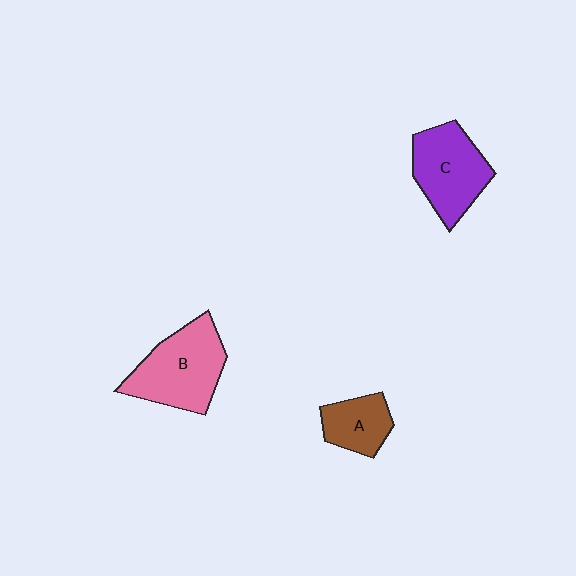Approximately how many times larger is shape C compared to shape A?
Approximately 1.7 times.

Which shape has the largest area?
Shape B (pink).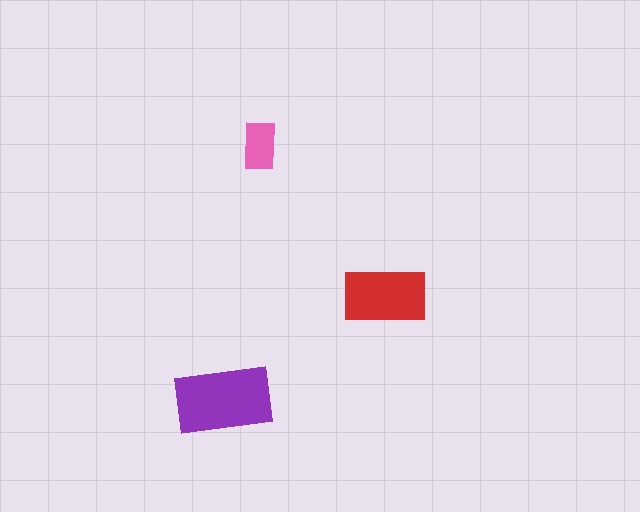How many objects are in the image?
There are 3 objects in the image.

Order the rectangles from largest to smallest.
the purple one, the red one, the pink one.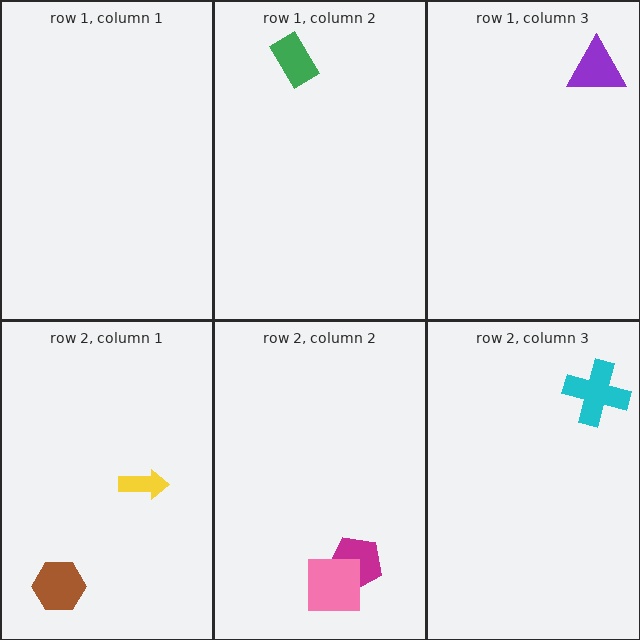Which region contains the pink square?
The row 2, column 2 region.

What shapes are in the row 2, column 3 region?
The cyan cross.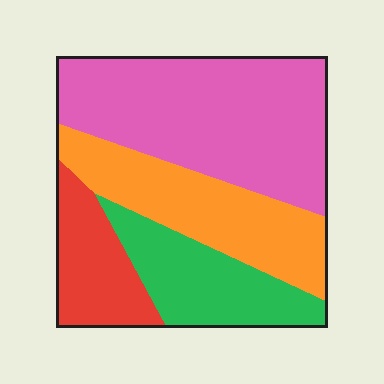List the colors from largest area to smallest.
From largest to smallest: pink, orange, green, red.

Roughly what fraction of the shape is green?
Green takes up about one fifth (1/5) of the shape.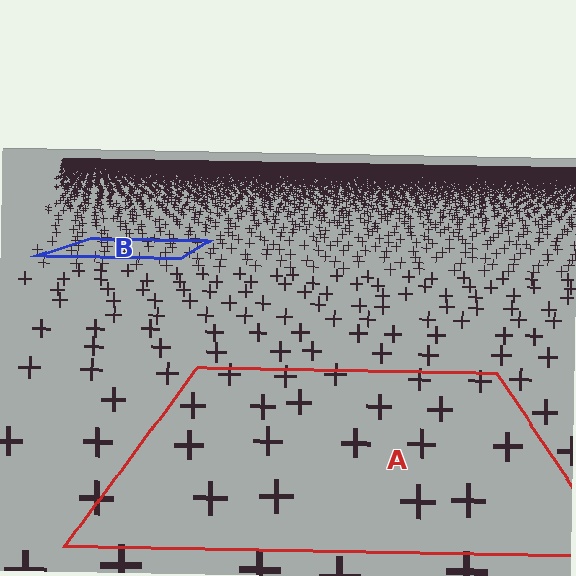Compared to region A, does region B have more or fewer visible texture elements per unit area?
Region B has more texture elements per unit area — they are packed more densely because it is farther away.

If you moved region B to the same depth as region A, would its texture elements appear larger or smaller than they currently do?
They would appear larger. At a closer depth, the same texture elements are projected at a bigger on-screen size.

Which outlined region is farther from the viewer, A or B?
Region B is farther from the viewer — the texture elements inside it appear smaller and more densely packed.